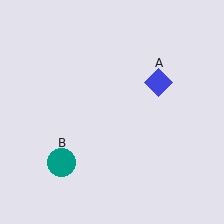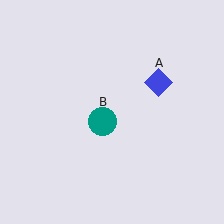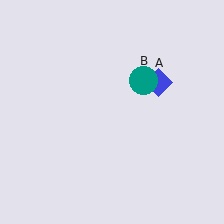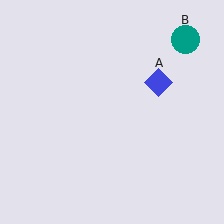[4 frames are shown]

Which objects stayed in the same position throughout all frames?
Blue diamond (object A) remained stationary.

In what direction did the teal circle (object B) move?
The teal circle (object B) moved up and to the right.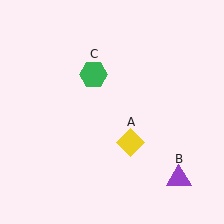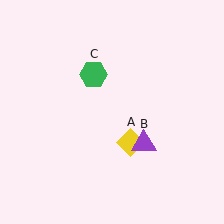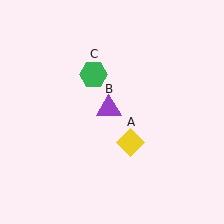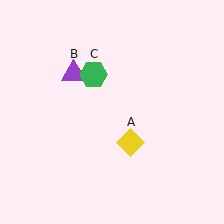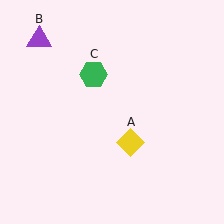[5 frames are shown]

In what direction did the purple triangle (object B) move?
The purple triangle (object B) moved up and to the left.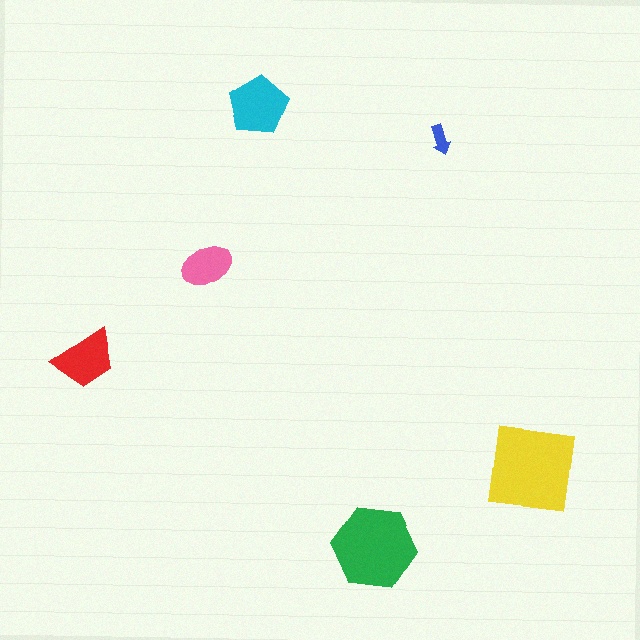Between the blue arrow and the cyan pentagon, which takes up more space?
The cyan pentagon.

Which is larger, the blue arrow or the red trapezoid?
The red trapezoid.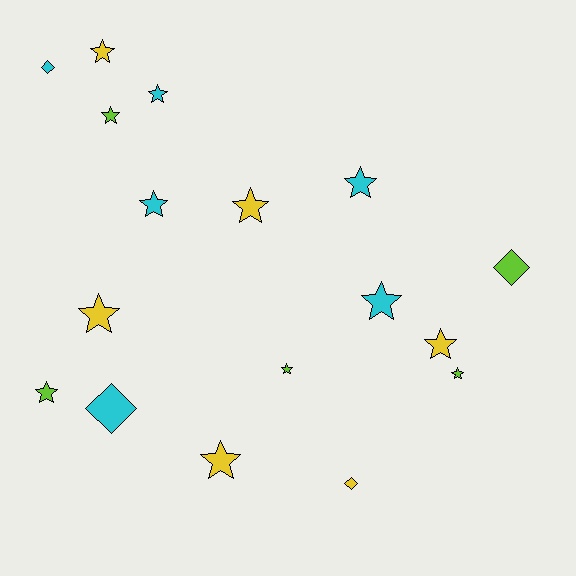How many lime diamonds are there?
There is 1 lime diamond.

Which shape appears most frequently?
Star, with 13 objects.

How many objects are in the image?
There are 17 objects.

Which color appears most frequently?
Yellow, with 6 objects.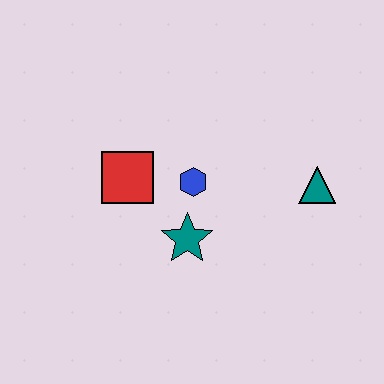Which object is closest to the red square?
The blue hexagon is closest to the red square.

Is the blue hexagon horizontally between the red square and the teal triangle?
Yes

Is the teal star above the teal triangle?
No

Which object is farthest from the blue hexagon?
The teal triangle is farthest from the blue hexagon.